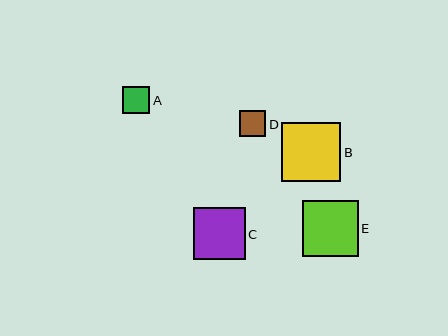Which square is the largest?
Square B is the largest with a size of approximately 60 pixels.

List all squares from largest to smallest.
From largest to smallest: B, E, C, A, D.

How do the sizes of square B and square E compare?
Square B and square E are approximately the same size.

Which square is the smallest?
Square D is the smallest with a size of approximately 26 pixels.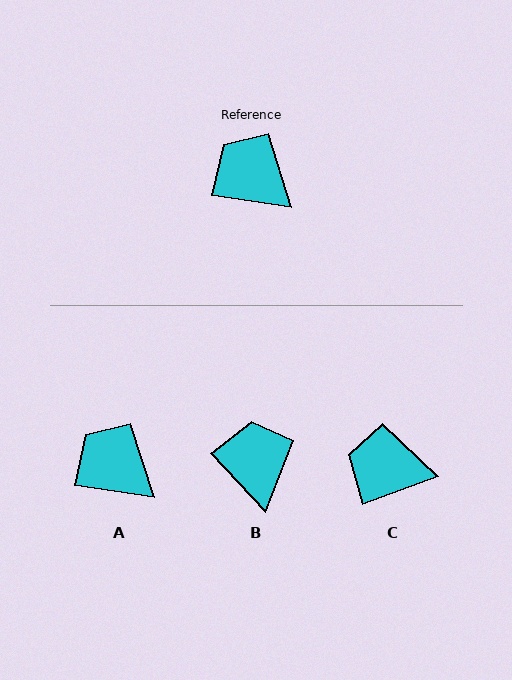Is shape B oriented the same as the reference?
No, it is off by about 39 degrees.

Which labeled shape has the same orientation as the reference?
A.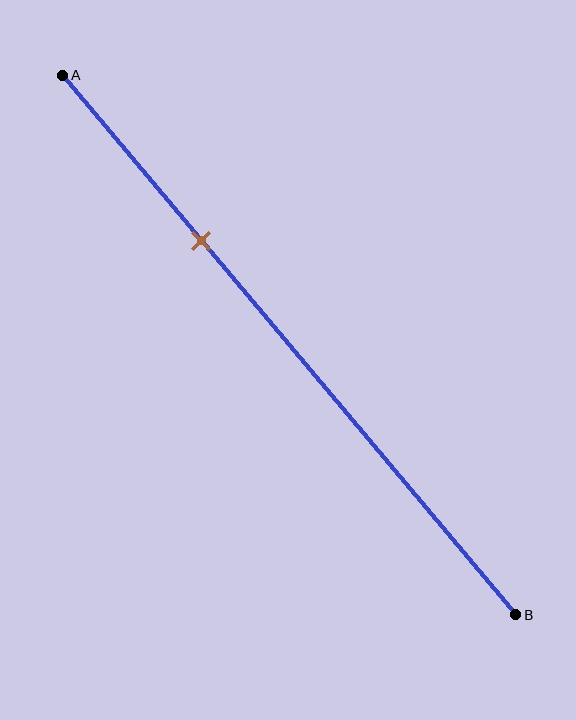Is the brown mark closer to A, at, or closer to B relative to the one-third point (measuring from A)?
The brown mark is approximately at the one-third point of segment AB.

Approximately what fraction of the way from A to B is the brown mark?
The brown mark is approximately 30% of the way from A to B.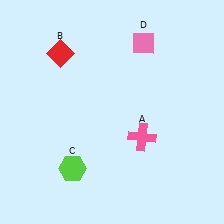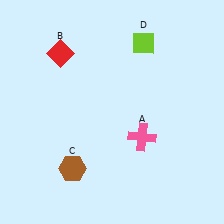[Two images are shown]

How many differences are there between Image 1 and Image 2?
There are 2 differences between the two images.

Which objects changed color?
C changed from lime to brown. D changed from pink to lime.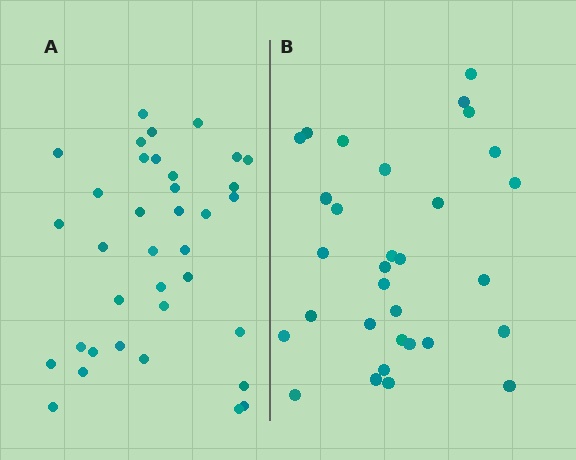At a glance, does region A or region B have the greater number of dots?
Region A (the left region) has more dots.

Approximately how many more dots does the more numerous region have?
Region A has about 5 more dots than region B.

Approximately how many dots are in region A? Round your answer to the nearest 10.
About 40 dots. (The exact count is 36, which rounds to 40.)